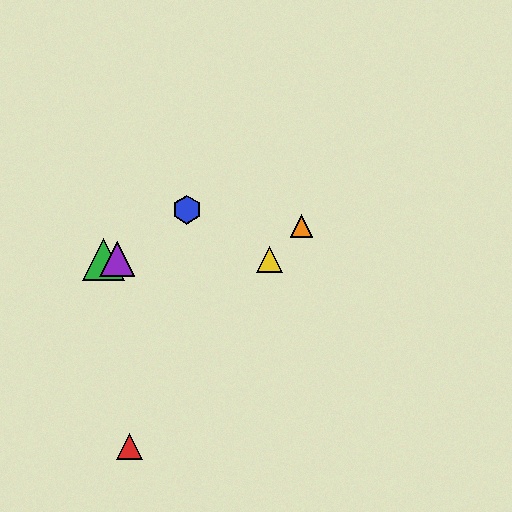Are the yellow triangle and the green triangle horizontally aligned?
Yes, both are at y≈259.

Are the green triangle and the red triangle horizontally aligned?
No, the green triangle is at y≈259 and the red triangle is at y≈447.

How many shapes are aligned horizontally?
3 shapes (the green triangle, the yellow triangle, the purple triangle) are aligned horizontally.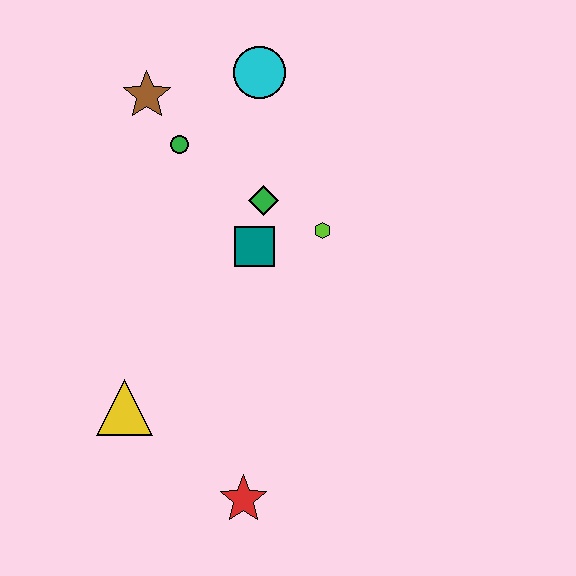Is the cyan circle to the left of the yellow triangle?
No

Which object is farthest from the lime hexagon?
The red star is farthest from the lime hexagon.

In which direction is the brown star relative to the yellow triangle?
The brown star is above the yellow triangle.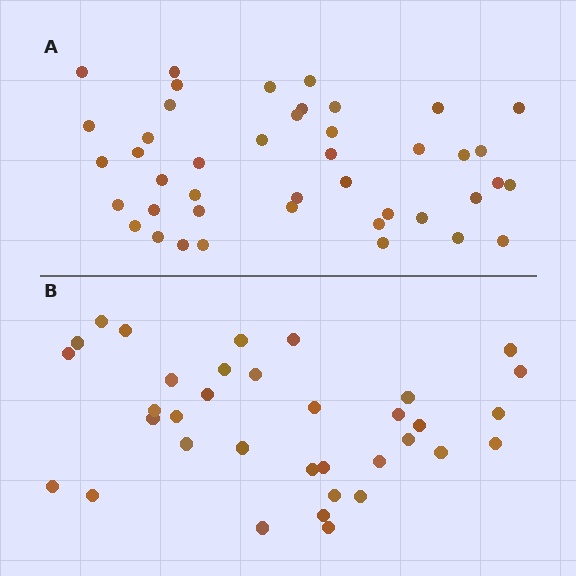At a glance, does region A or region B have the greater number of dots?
Region A (the top region) has more dots.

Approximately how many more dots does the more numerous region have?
Region A has roughly 8 or so more dots than region B.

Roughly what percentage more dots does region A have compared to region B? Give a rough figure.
About 25% more.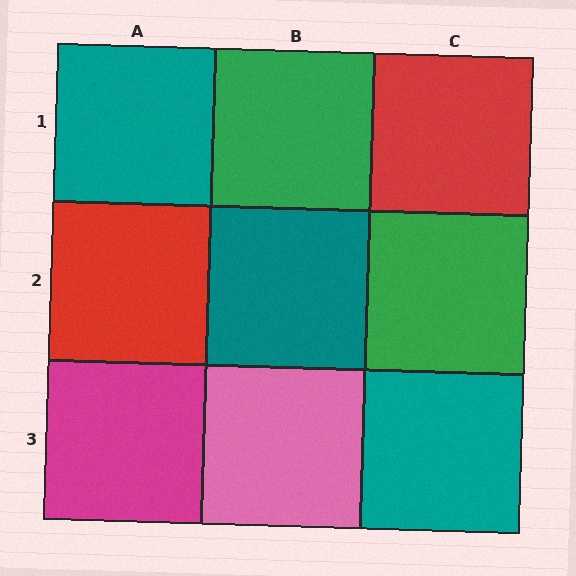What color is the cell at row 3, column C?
Teal.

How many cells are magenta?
1 cell is magenta.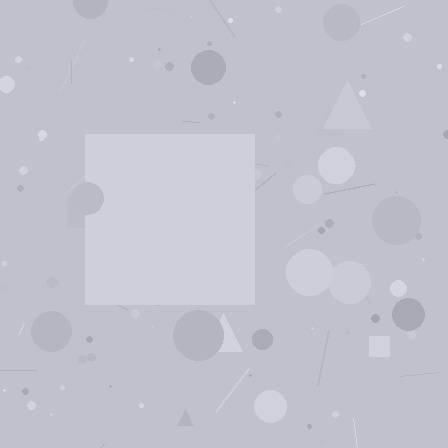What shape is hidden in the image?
A square is hidden in the image.